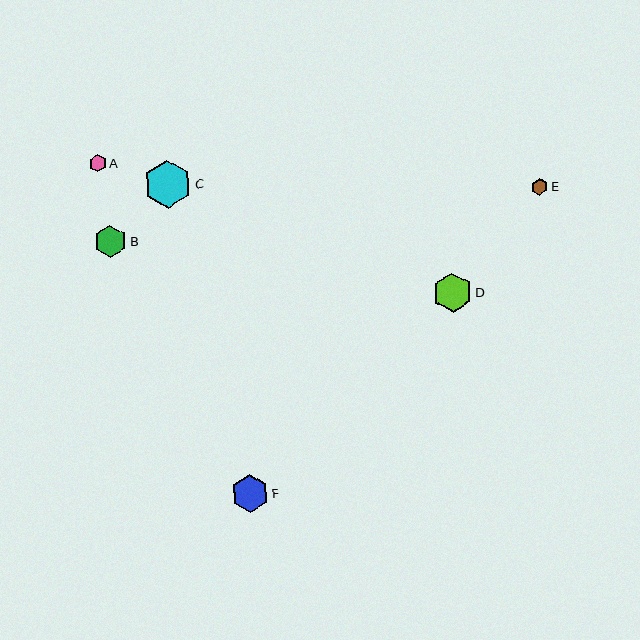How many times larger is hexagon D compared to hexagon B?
Hexagon D is approximately 1.2 times the size of hexagon B.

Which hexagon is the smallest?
Hexagon E is the smallest with a size of approximately 17 pixels.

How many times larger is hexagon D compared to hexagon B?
Hexagon D is approximately 1.2 times the size of hexagon B.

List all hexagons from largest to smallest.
From largest to smallest: C, D, F, B, A, E.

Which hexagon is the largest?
Hexagon C is the largest with a size of approximately 47 pixels.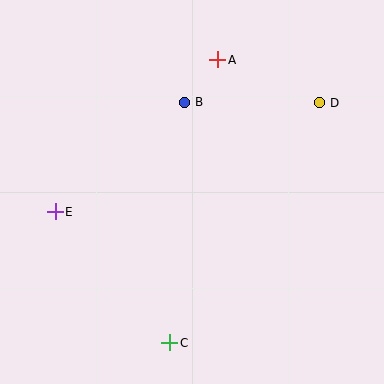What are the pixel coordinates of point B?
Point B is at (185, 102).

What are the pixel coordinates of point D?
Point D is at (320, 103).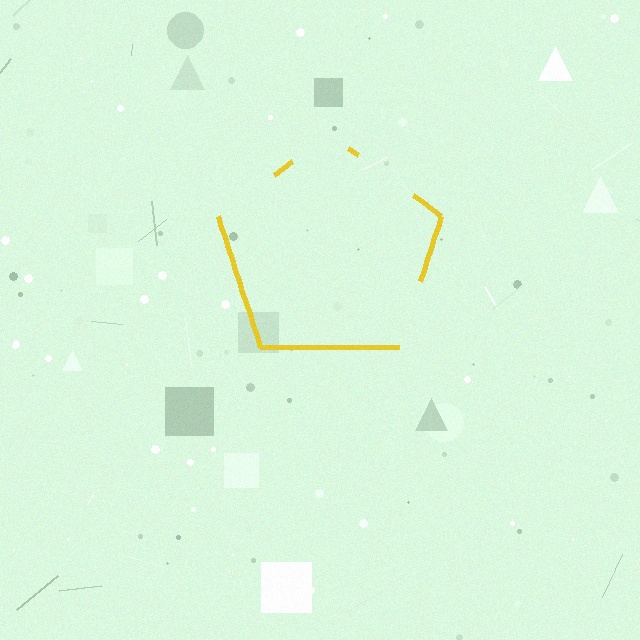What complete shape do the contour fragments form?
The contour fragments form a pentagon.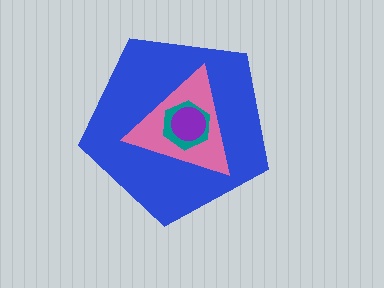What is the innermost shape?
The purple circle.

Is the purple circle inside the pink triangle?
Yes.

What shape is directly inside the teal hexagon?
The purple circle.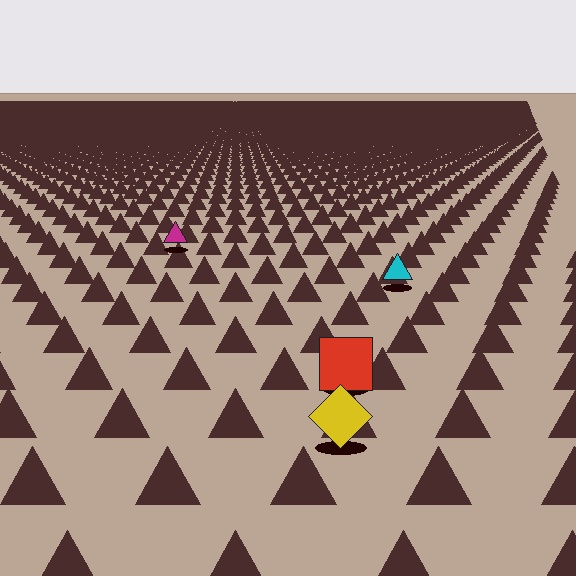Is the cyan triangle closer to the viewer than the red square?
No. The red square is closer — you can tell from the texture gradient: the ground texture is coarser near it.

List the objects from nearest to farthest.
From nearest to farthest: the yellow diamond, the red square, the cyan triangle, the magenta triangle.